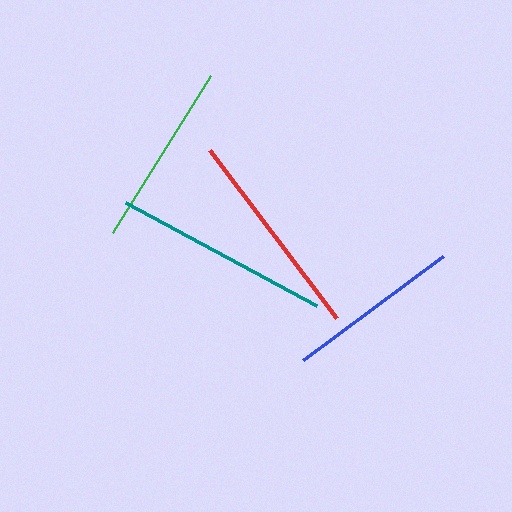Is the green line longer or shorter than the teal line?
The teal line is longer than the green line.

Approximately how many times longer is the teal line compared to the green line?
The teal line is approximately 1.2 times the length of the green line.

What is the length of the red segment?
The red segment is approximately 210 pixels long.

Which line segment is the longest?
The teal line is the longest at approximately 217 pixels.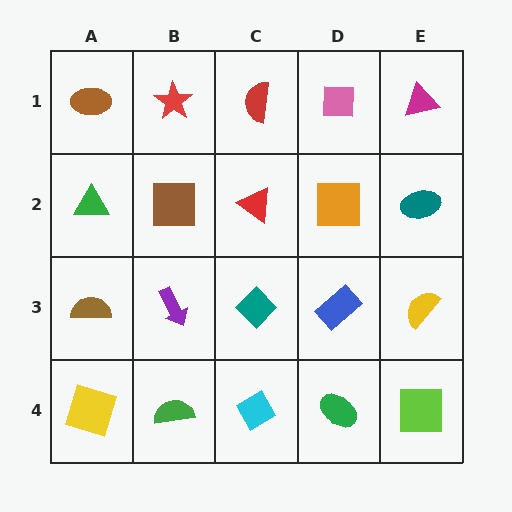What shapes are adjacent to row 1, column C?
A red triangle (row 2, column C), a red star (row 1, column B), a pink square (row 1, column D).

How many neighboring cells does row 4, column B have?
3.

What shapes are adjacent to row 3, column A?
A green triangle (row 2, column A), a yellow square (row 4, column A), a purple arrow (row 3, column B).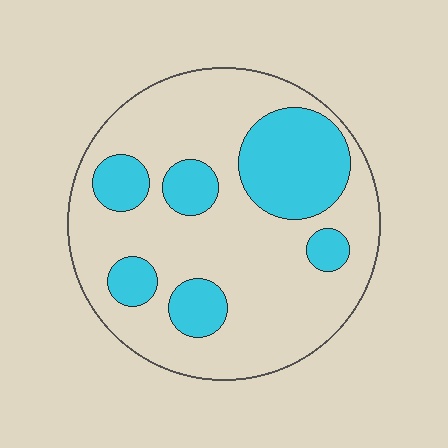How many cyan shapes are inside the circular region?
6.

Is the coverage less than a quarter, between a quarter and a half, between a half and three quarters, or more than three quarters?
Between a quarter and a half.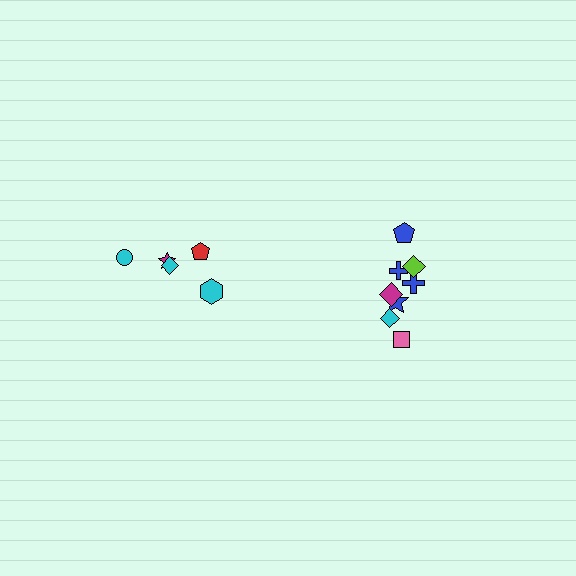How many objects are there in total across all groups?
There are 13 objects.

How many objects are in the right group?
There are 8 objects.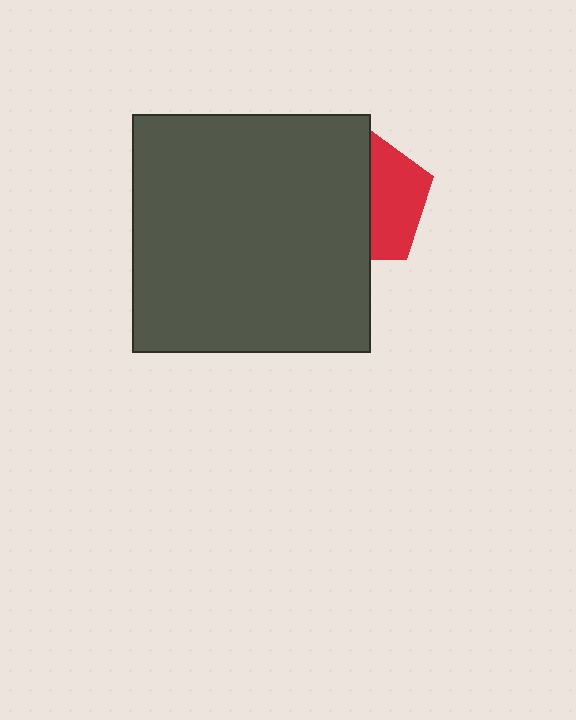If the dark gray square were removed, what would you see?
You would see the complete red pentagon.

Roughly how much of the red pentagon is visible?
A small part of it is visible (roughly 41%).